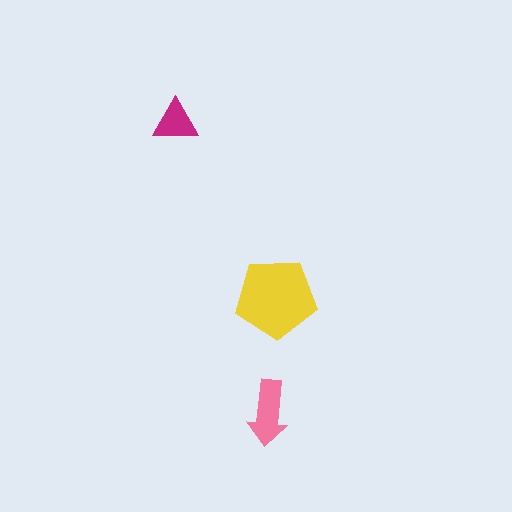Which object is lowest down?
The pink arrow is bottommost.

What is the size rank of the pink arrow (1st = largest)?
2nd.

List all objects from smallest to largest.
The magenta triangle, the pink arrow, the yellow pentagon.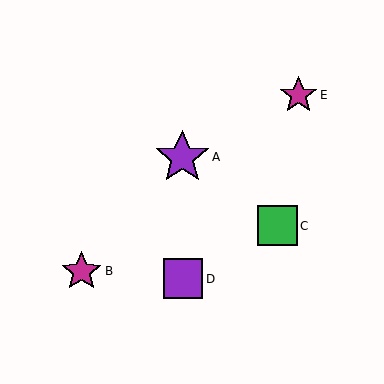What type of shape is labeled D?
Shape D is a purple square.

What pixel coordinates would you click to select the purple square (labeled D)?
Click at (183, 279) to select the purple square D.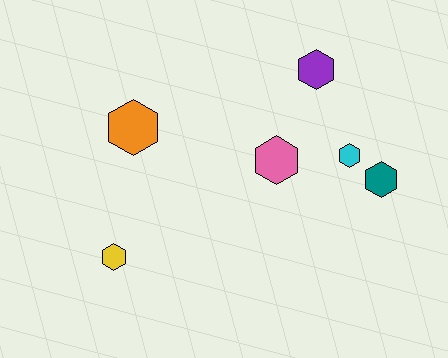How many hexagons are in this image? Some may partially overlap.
There are 6 hexagons.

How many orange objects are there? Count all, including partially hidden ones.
There is 1 orange object.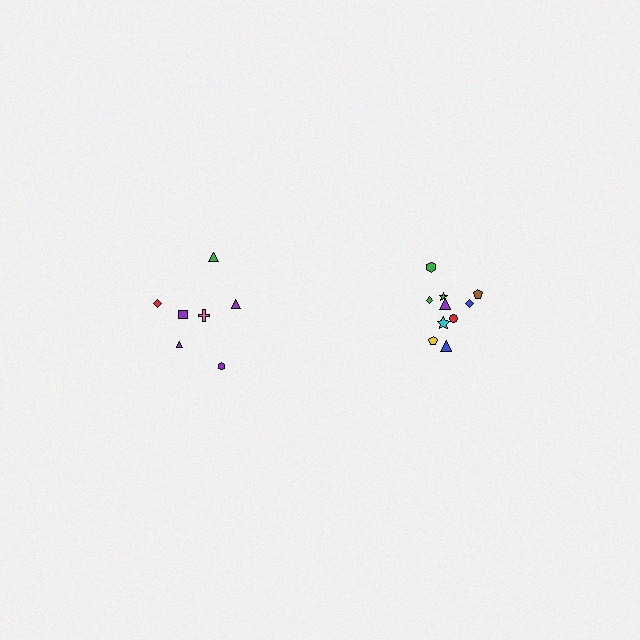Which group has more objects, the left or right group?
The right group.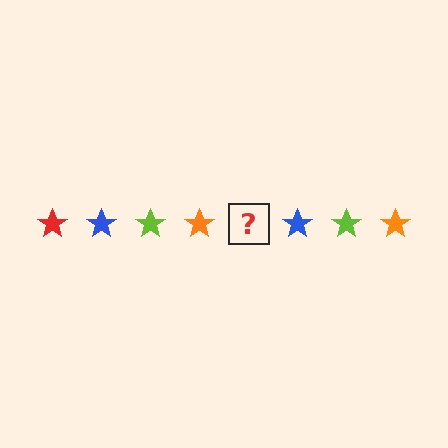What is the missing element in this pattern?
The missing element is a red star.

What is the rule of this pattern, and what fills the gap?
The rule is that the pattern cycles through red, blue, lime, orange stars. The gap should be filled with a red star.